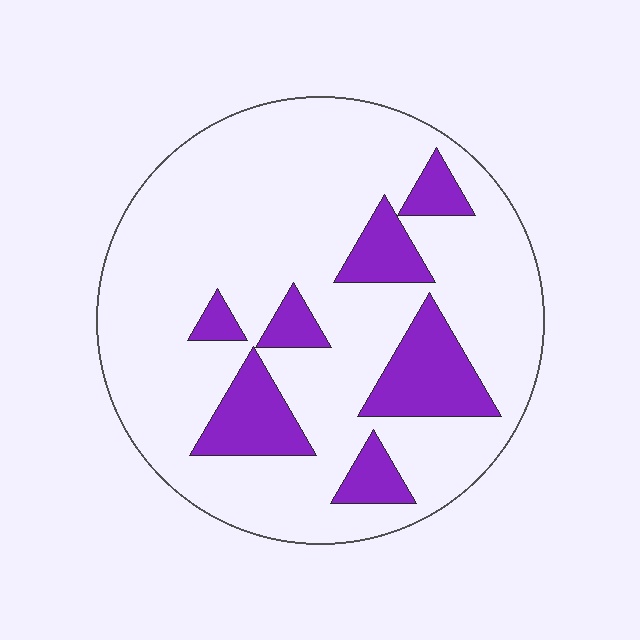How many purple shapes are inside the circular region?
7.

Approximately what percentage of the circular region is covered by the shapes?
Approximately 20%.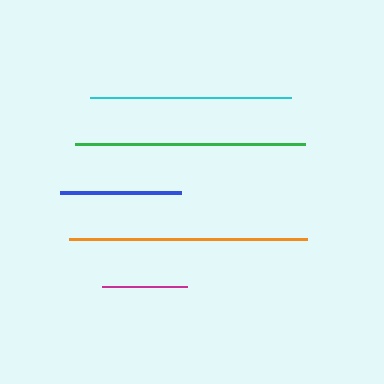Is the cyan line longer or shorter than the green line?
The green line is longer than the cyan line.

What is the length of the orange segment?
The orange segment is approximately 239 pixels long.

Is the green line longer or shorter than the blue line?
The green line is longer than the blue line.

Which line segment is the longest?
The orange line is the longest at approximately 239 pixels.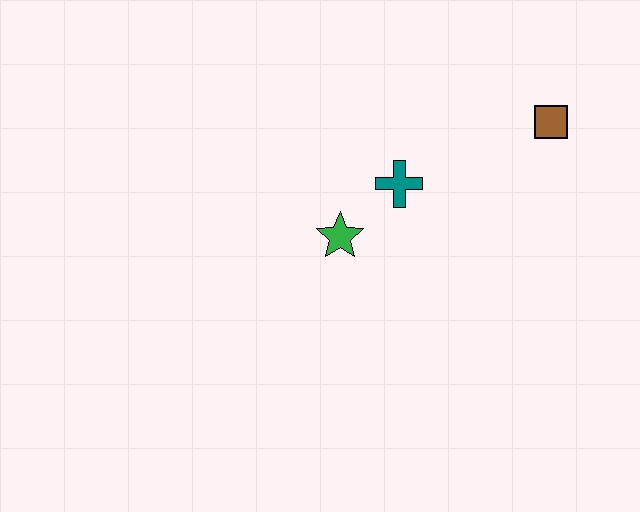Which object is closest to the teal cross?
The green star is closest to the teal cross.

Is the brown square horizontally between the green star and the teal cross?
No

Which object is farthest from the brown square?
The green star is farthest from the brown square.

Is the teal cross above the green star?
Yes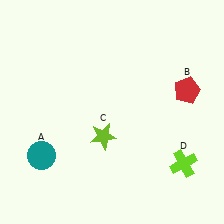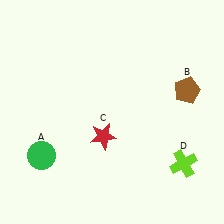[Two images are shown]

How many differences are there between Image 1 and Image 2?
There are 3 differences between the two images.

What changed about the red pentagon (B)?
In Image 1, B is red. In Image 2, it changed to brown.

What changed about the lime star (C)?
In Image 1, C is lime. In Image 2, it changed to red.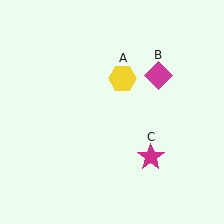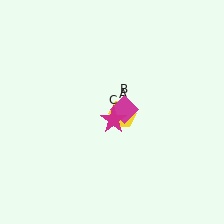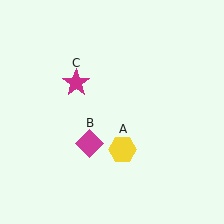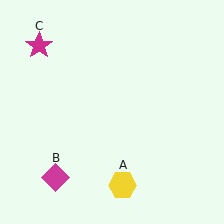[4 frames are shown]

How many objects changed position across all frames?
3 objects changed position: yellow hexagon (object A), magenta diamond (object B), magenta star (object C).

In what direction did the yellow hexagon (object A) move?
The yellow hexagon (object A) moved down.